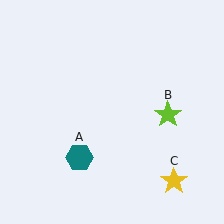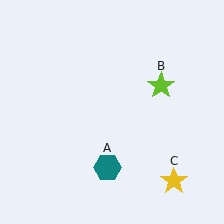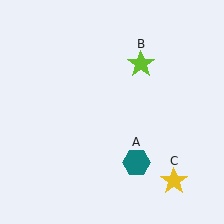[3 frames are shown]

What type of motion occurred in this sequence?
The teal hexagon (object A), lime star (object B) rotated counterclockwise around the center of the scene.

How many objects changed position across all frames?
2 objects changed position: teal hexagon (object A), lime star (object B).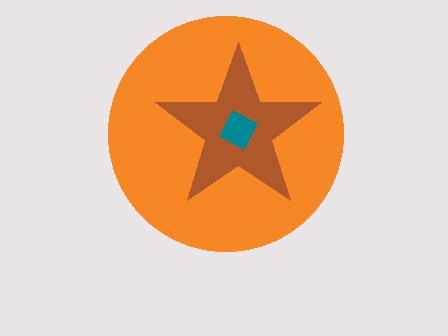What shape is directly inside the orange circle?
The brown star.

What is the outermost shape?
The orange circle.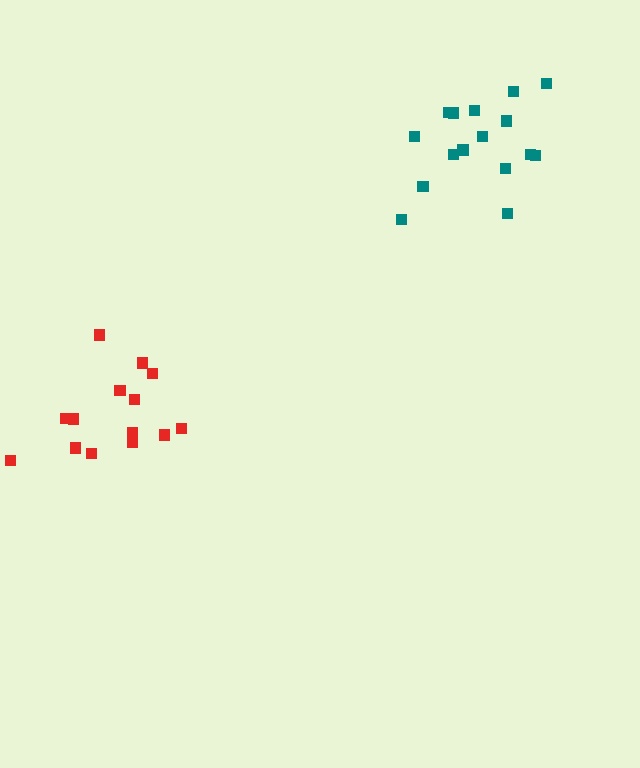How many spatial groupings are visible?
There are 2 spatial groupings.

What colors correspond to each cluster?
The clusters are colored: teal, red.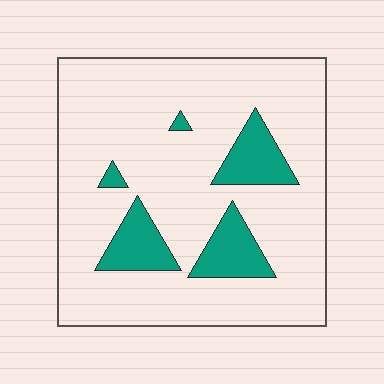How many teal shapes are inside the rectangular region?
5.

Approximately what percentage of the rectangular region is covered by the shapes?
Approximately 15%.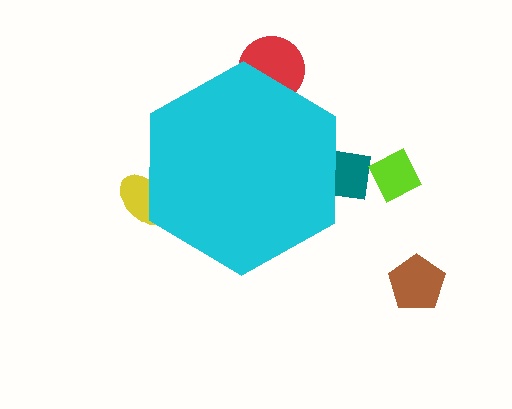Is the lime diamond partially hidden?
No, the lime diamond is fully visible.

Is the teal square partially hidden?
Yes, the teal square is partially hidden behind the cyan hexagon.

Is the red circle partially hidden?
Yes, the red circle is partially hidden behind the cyan hexagon.